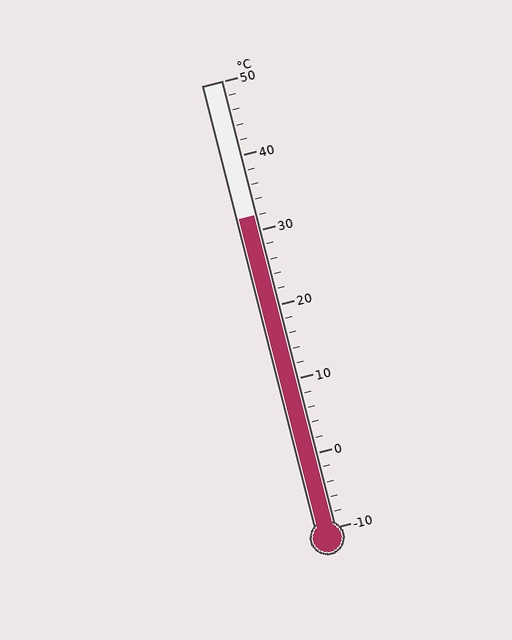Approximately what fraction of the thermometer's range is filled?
The thermometer is filled to approximately 70% of its range.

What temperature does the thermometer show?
The thermometer shows approximately 32°C.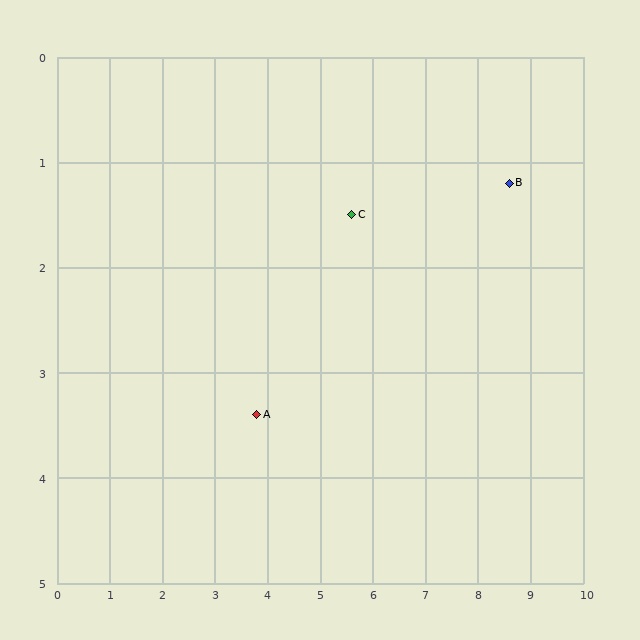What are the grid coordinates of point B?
Point B is at approximately (8.6, 1.2).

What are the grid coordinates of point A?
Point A is at approximately (3.8, 3.4).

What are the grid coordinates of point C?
Point C is at approximately (5.6, 1.5).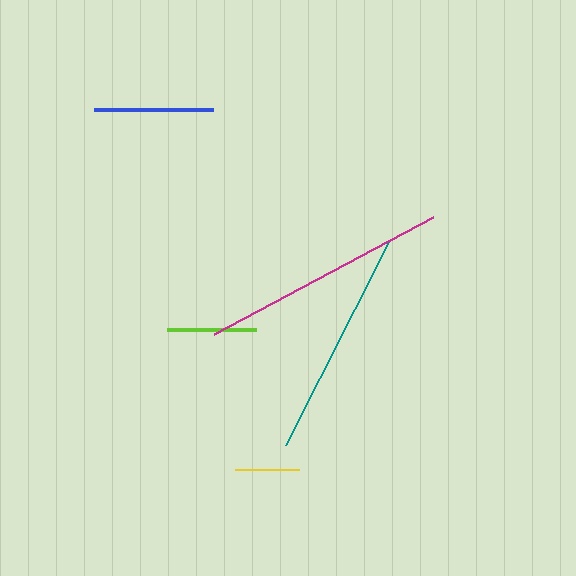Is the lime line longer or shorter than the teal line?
The teal line is longer than the lime line.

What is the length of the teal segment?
The teal segment is approximately 227 pixels long.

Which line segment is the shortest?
The yellow line is the shortest at approximately 64 pixels.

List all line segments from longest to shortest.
From longest to shortest: magenta, teal, blue, lime, yellow.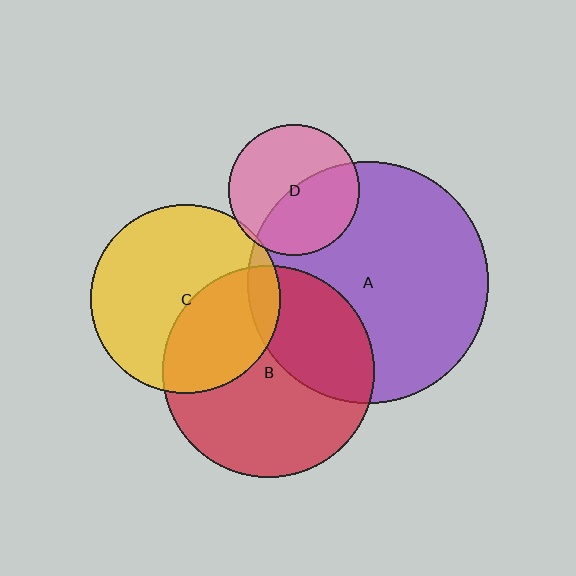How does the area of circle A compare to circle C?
Approximately 1.6 times.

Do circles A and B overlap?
Yes.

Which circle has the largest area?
Circle A (purple).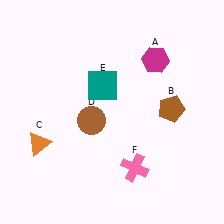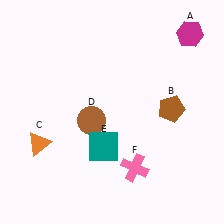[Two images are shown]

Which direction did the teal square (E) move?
The teal square (E) moved down.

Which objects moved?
The objects that moved are: the magenta hexagon (A), the teal square (E).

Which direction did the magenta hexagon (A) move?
The magenta hexagon (A) moved right.